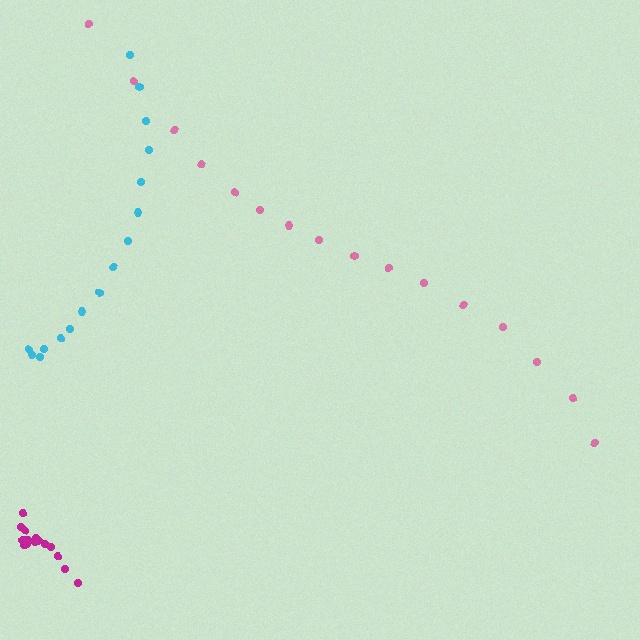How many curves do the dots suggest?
There are 3 distinct paths.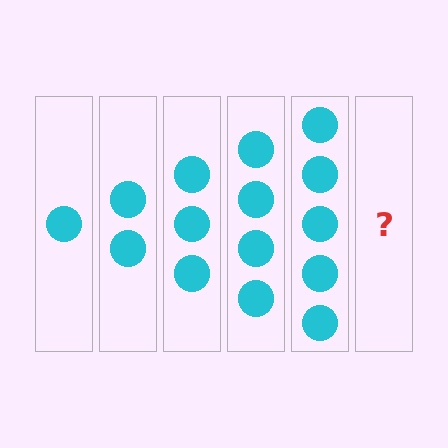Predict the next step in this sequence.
The next step is 6 circles.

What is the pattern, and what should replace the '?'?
The pattern is that each step adds one more circle. The '?' should be 6 circles.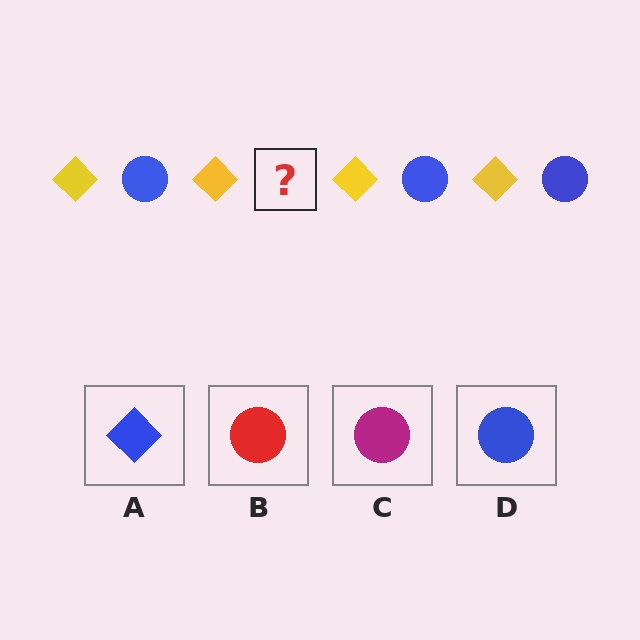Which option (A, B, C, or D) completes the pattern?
D.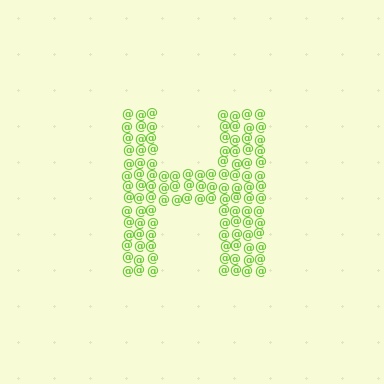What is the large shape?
The large shape is the letter H.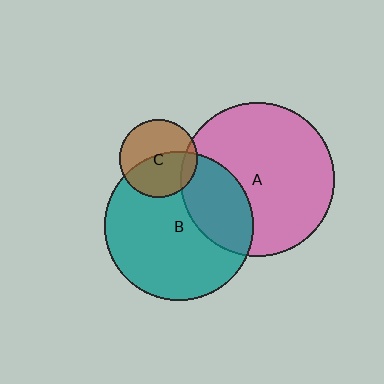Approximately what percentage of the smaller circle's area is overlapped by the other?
Approximately 30%.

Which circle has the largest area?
Circle A (pink).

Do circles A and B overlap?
Yes.